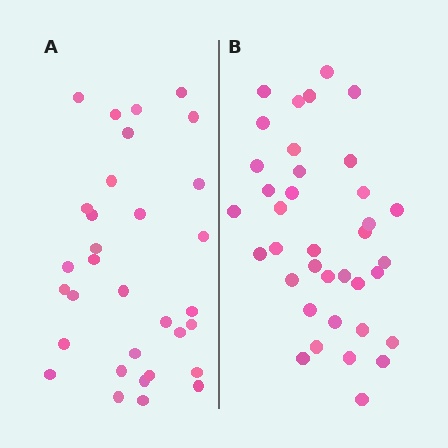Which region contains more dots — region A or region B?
Region B (the right region) has more dots.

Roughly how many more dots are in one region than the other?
Region B has about 5 more dots than region A.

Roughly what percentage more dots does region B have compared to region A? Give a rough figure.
About 15% more.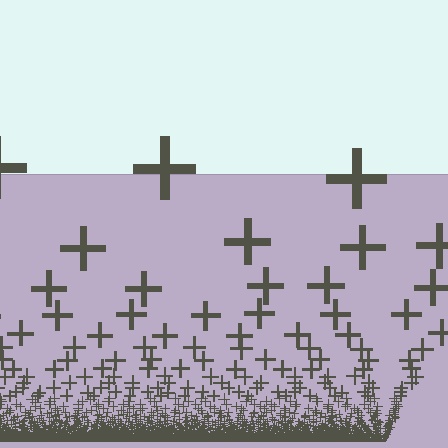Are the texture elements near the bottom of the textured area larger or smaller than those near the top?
Smaller. The gradient is inverted — elements near the bottom are smaller and denser.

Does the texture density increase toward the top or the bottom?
Density increases toward the bottom.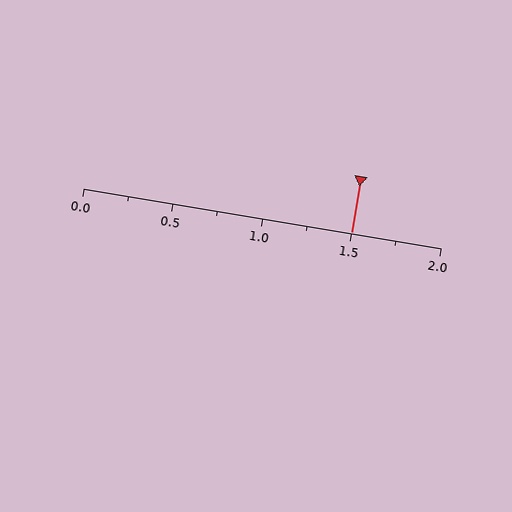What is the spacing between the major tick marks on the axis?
The major ticks are spaced 0.5 apart.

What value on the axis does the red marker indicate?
The marker indicates approximately 1.5.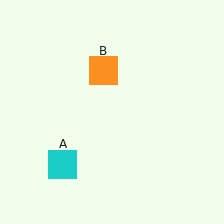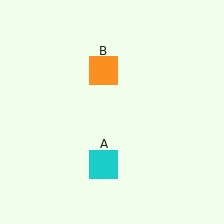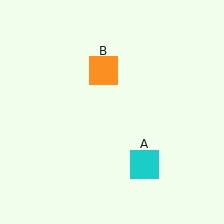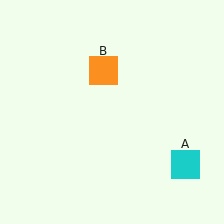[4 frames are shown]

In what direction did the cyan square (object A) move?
The cyan square (object A) moved right.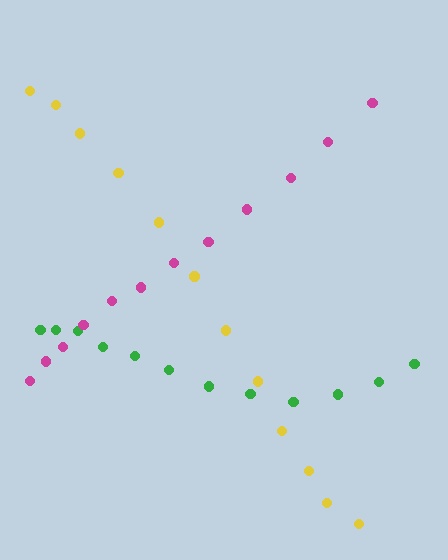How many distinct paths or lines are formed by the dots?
There are 3 distinct paths.